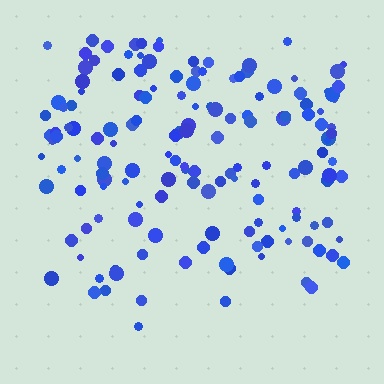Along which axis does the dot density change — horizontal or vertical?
Vertical.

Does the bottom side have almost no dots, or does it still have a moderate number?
Still a moderate number, just noticeably fewer than the top.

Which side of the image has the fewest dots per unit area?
The bottom.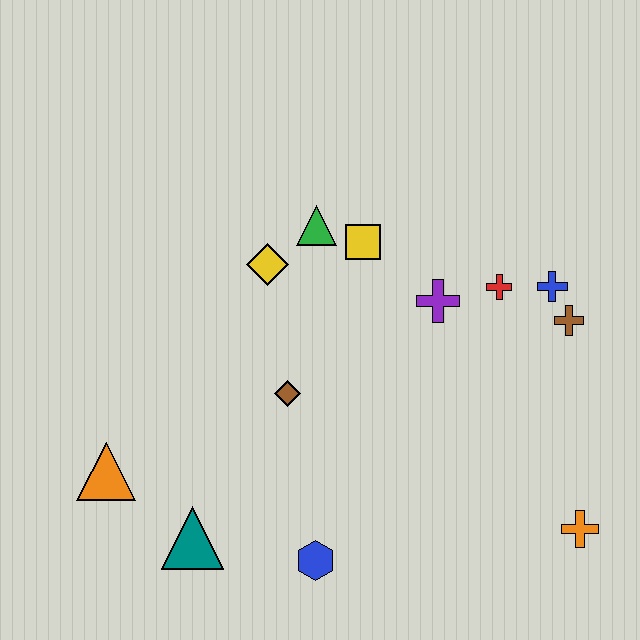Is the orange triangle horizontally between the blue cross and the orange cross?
No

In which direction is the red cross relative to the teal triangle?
The red cross is to the right of the teal triangle.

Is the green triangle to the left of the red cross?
Yes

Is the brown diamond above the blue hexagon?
Yes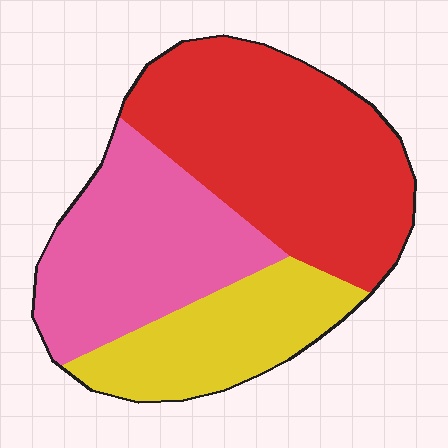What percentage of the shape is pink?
Pink takes up about one third (1/3) of the shape.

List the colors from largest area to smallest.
From largest to smallest: red, pink, yellow.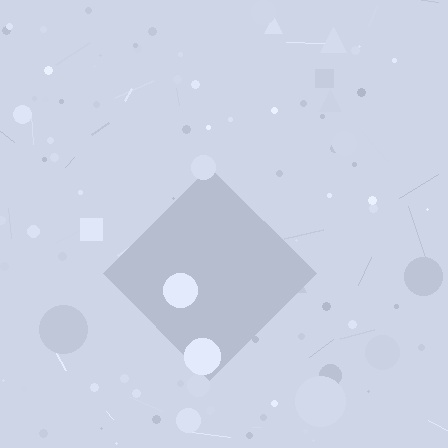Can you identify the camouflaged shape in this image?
The camouflaged shape is a diamond.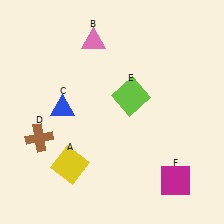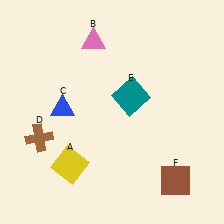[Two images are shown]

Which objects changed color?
E changed from lime to teal. F changed from magenta to brown.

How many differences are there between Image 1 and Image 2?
There are 2 differences between the two images.